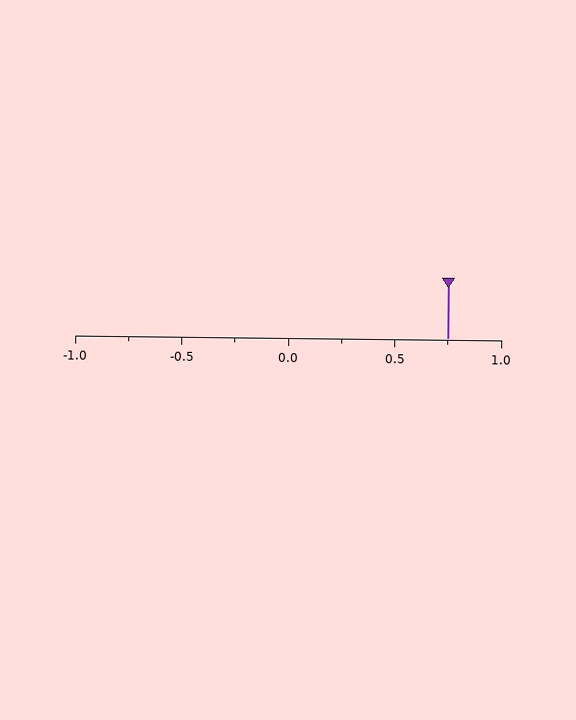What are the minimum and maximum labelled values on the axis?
The axis runs from -1.0 to 1.0.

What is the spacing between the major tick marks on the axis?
The major ticks are spaced 0.5 apart.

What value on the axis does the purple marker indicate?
The marker indicates approximately 0.75.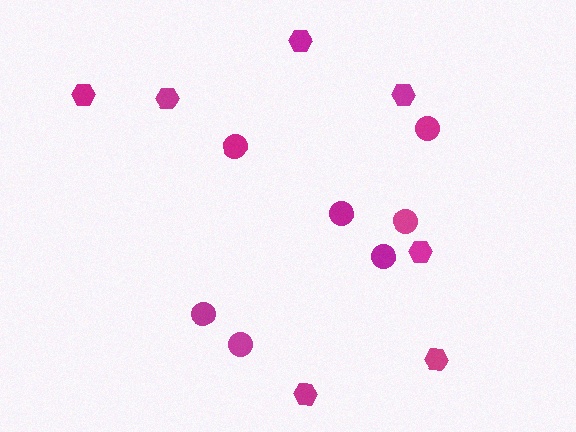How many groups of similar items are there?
There are 2 groups: one group of hexagons (7) and one group of circles (7).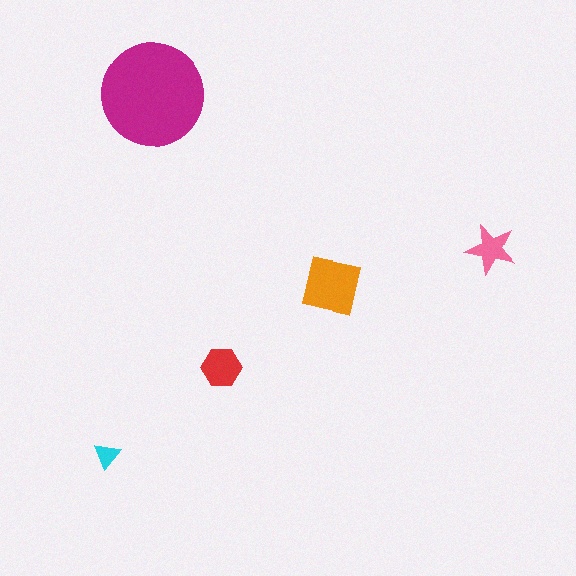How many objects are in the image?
There are 5 objects in the image.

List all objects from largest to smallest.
The magenta circle, the orange square, the red hexagon, the pink star, the cyan triangle.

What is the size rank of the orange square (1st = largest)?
2nd.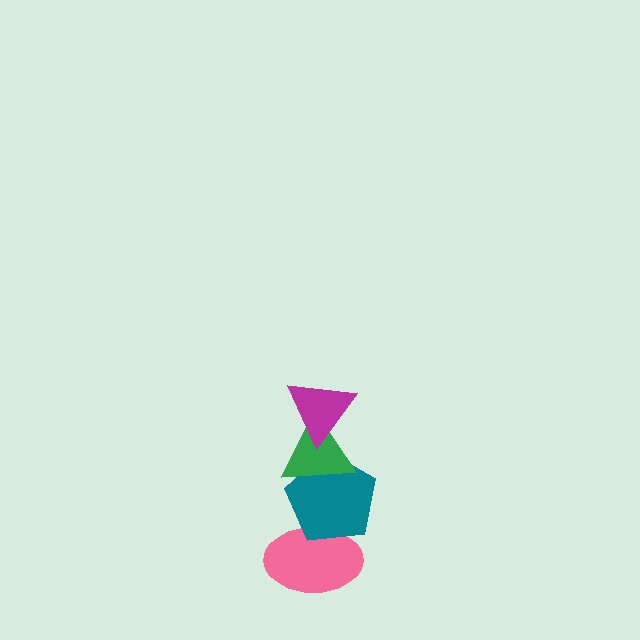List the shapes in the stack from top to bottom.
From top to bottom: the magenta triangle, the green triangle, the teal pentagon, the pink ellipse.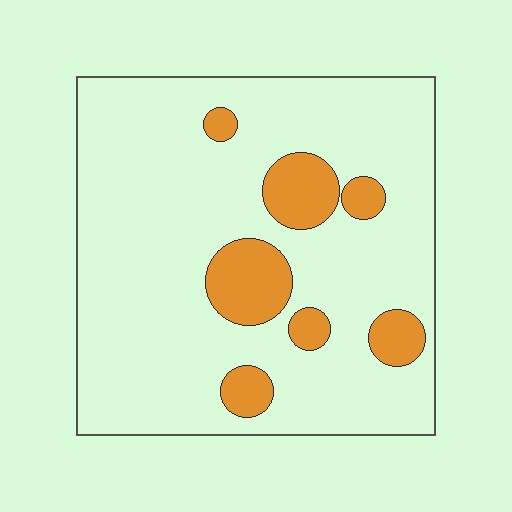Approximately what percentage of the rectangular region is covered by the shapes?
Approximately 15%.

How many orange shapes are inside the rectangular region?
7.